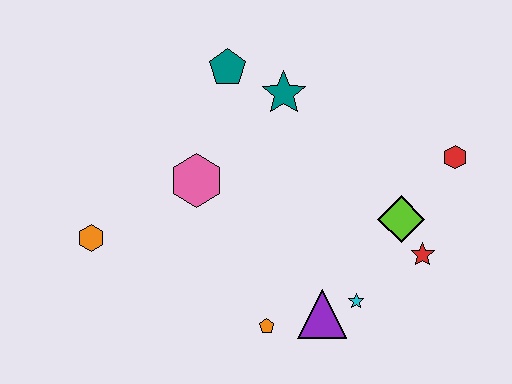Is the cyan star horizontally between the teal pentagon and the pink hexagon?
No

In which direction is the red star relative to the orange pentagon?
The red star is to the right of the orange pentagon.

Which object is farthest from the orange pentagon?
The teal pentagon is farthest from the orange pentagon.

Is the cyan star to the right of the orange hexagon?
Yes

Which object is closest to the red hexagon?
The lime diamond is closest to the red hexagon.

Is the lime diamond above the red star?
Yes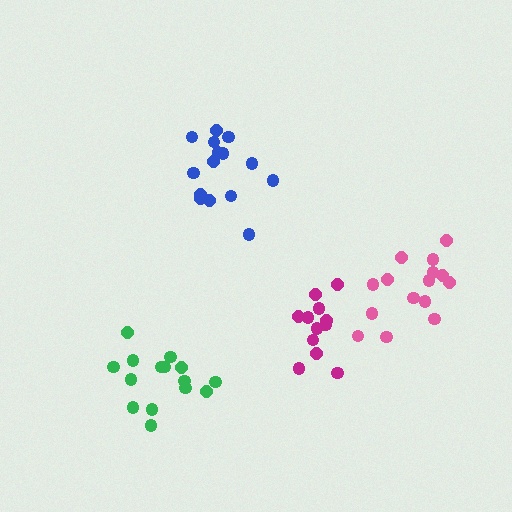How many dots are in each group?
Group 1: 15 dots, Group 2: 12 dots, Group 3: 15 dots, Group 4: 15 dots (57 total).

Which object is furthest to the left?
The green cluster is leftmost.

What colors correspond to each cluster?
The clusters are colored: blue, magenta, green, pink.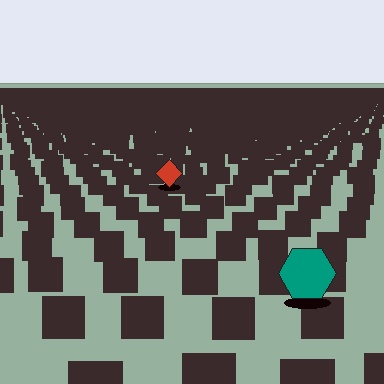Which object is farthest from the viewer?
The red diamond is farthest from the viewer. It appears smaller and the ground texture around it is denser.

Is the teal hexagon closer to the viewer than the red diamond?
Yes. The teal hexagon is closer — you can tell from the texture gradient: the ground texture is coarser near it.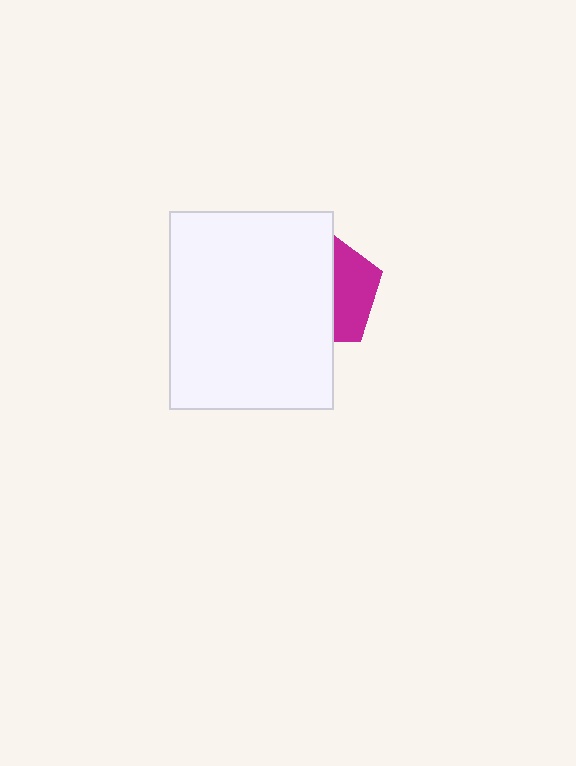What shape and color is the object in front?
The object in front is a white rectangle.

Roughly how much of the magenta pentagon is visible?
A small part of it is visible (roughly 38%).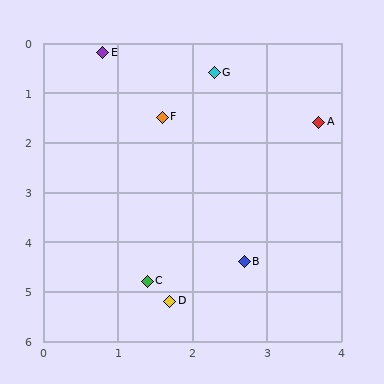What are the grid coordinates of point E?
Point E is at approximately (0.8, 0.2).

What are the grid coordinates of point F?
Point F is at approximately (1.6, 1.5).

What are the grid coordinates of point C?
Point C is at approximately (1.4, 4.8).